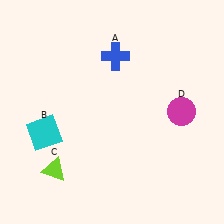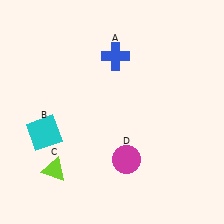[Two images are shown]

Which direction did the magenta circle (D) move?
The magenta circle (D) moved left.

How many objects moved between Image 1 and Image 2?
1 object moved between the two images.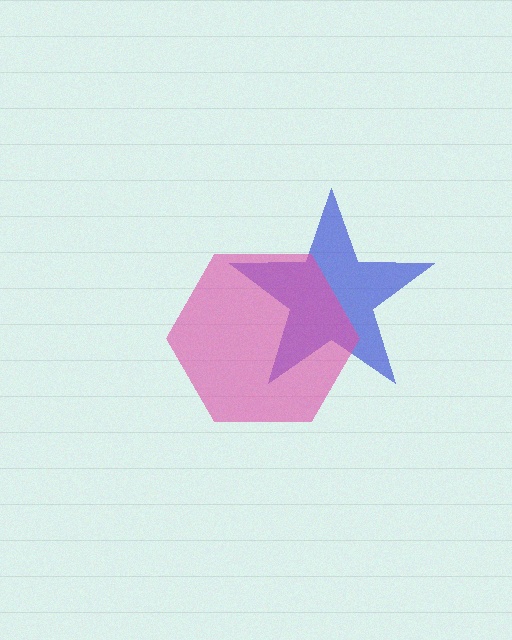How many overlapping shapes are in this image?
There are 2 overlapping shapes in the image.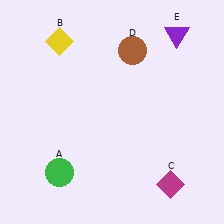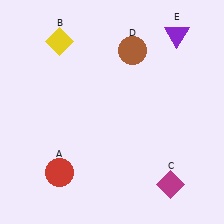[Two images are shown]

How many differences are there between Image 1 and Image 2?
There is 1 difference between the two images.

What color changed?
The circle (A) changed from green in Image 1 to red in Image 2.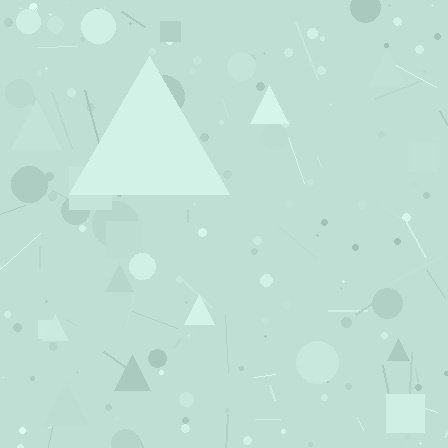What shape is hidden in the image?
A triangle is hidden in the image.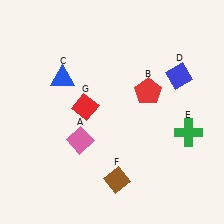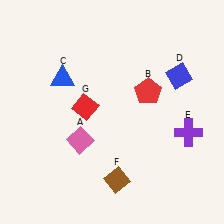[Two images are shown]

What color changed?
The cross (E) changed from green in Image 1 to purple in Image 2.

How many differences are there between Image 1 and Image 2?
There is 1 difference between the two images.